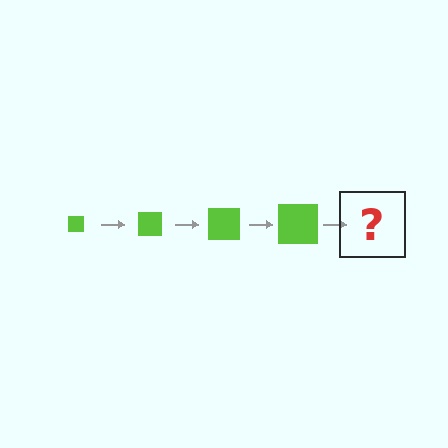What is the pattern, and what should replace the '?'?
The pattern is that the square gets progressively larger each step. The '?' should be a lime square, larger than the previous one.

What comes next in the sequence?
The next element should be a lime square, larger than the previous one.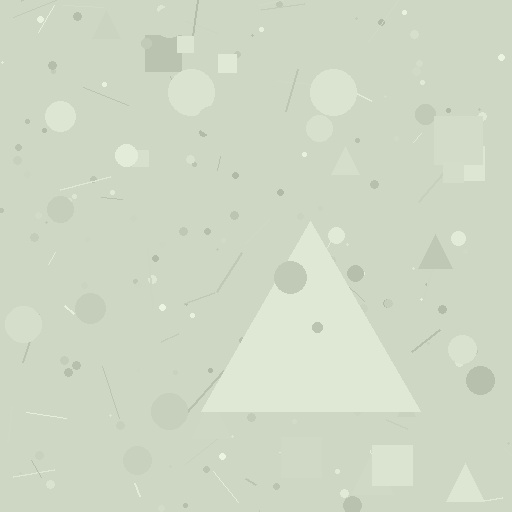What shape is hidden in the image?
A triangle is hidden in the image.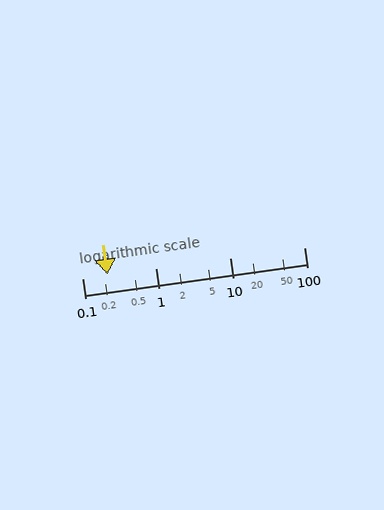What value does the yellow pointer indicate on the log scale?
The pointer indicates approximately 0.22.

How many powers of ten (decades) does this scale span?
The scale spans 3 decades, from 0.1 to 100.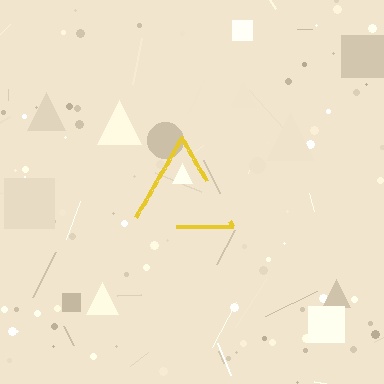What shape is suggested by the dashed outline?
The dashed outline suggests a triangle.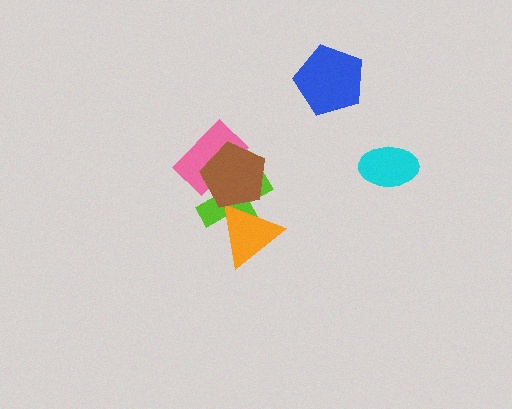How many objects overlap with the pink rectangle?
2 objects overlap with the pink rectangle.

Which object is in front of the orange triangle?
The brown pentagon is in front of the orange triangle.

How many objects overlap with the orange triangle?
2 objects overlap with the orange triangle.